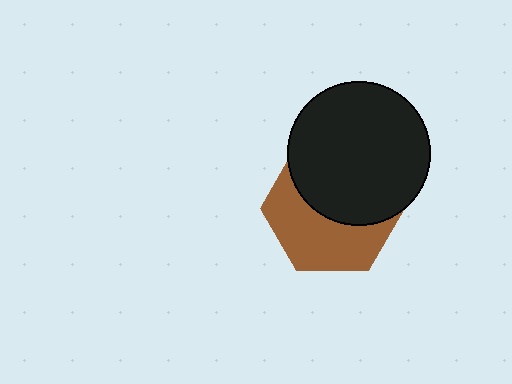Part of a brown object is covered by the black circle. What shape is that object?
It is a hexagon.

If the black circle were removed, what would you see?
You would see the complete brown hexagon.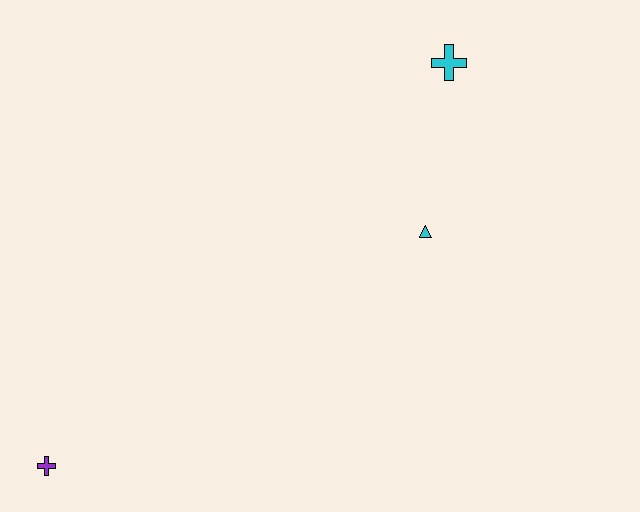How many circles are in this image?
There are no circles.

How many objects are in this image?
There are 3 objects.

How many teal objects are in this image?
There are no teal objects.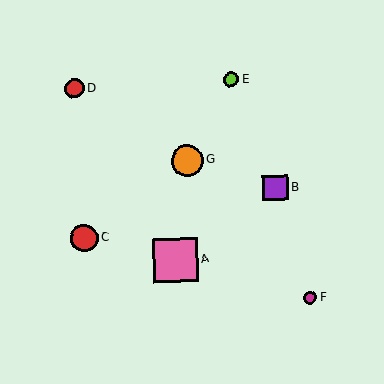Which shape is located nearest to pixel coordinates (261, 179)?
The purple square (labeled B) at (275, 188) is nearest to that location.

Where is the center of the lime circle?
The center of the lime circle is at (231, 79).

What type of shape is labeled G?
Shape G is an orange circle.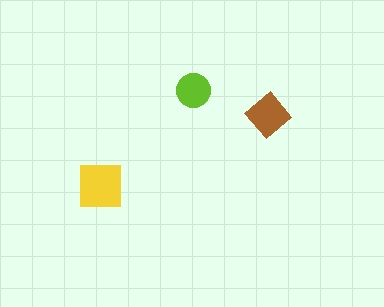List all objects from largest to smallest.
The yellow square, the brown diamond, the lime circle.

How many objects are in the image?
There are 3 objects in the image.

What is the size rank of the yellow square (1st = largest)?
1st.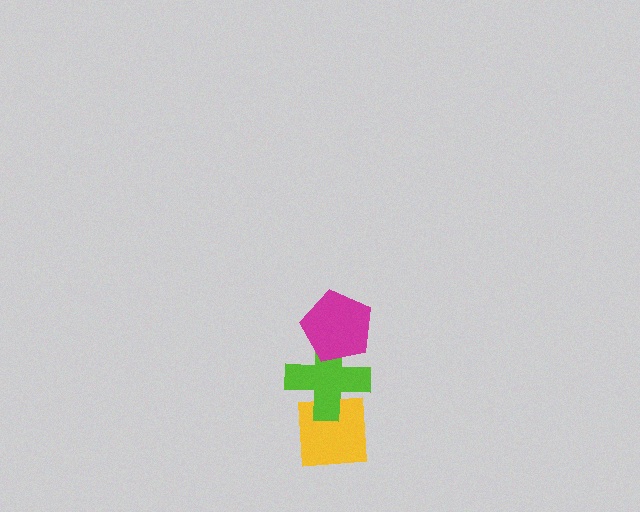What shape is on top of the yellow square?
The lime cross is on top of the yellow square.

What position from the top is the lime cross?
The lime cross is 2nd from the top.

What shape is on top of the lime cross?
The magenta pentagon is on top of the lime cross.